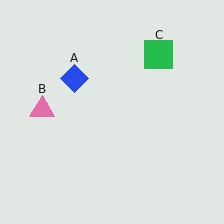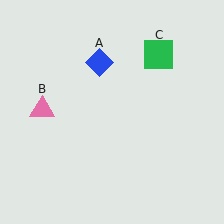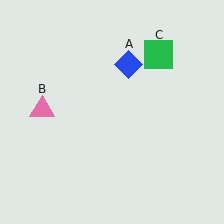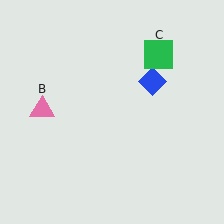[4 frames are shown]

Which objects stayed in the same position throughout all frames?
Pink triangle (object B) and green square (object C) remained stationary.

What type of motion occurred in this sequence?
The blue diamond (object A) rotated clockwise around the center of the scene.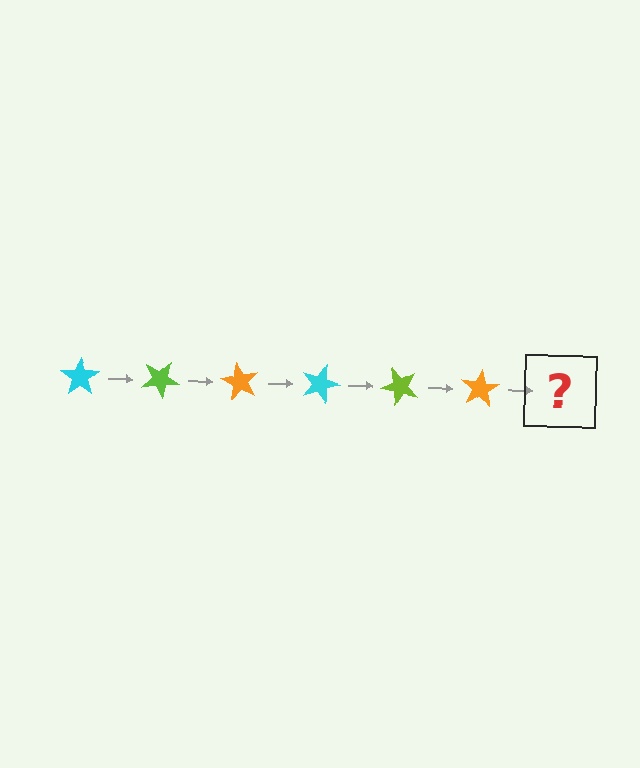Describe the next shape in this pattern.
It should be a cyan star, rotated 180 degrees from the start.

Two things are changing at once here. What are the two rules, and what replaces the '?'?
The two rules are that it rotates 30 degrees each step and the color cycles through cyan, lime, and orange. The '?' should be a cyan star, rotated 180 degrees from the start.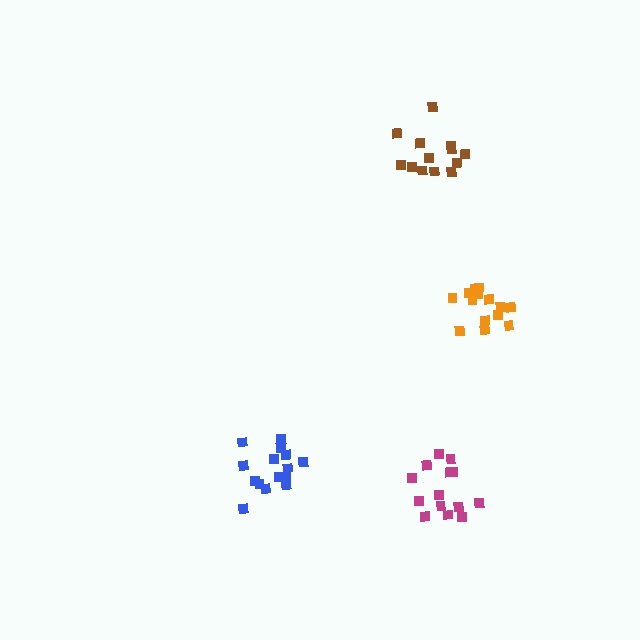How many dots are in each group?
Group 1: 15 dots, Group 2: 13 dots, Group 3: 14 dots, Group 4: 14 dots (56 total).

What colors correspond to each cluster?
The clusters are colored: blue, brown, magenta, orange.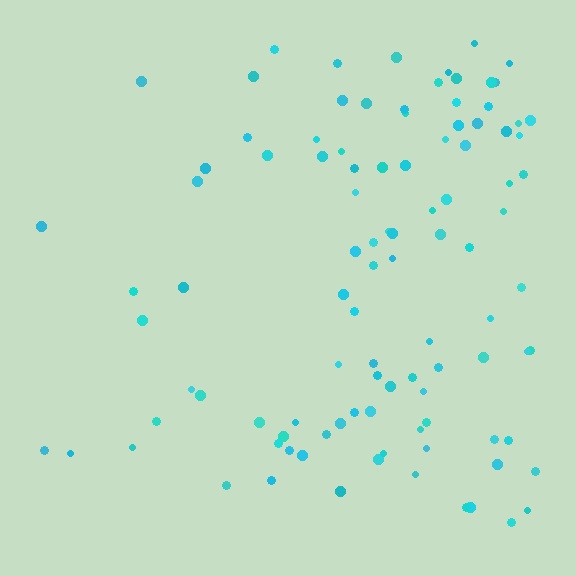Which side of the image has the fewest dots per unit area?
The left.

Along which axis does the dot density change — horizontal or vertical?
Horizontal.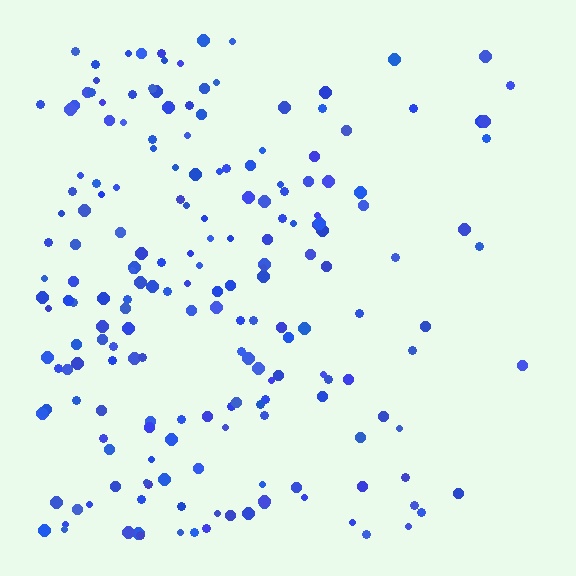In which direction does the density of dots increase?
From right to left, with the left side densest.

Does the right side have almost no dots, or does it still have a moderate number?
Still a moderate number, just noticeably fewer than the left.